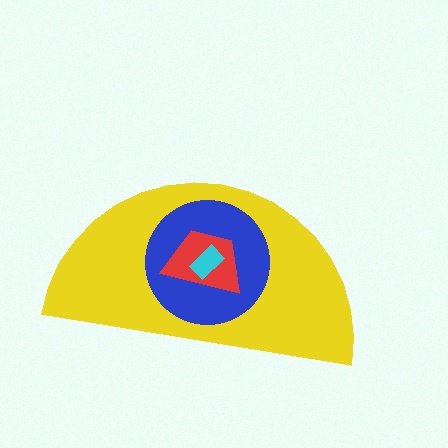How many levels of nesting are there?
4.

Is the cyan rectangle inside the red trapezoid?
Yes.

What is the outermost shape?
The yellow semicircle.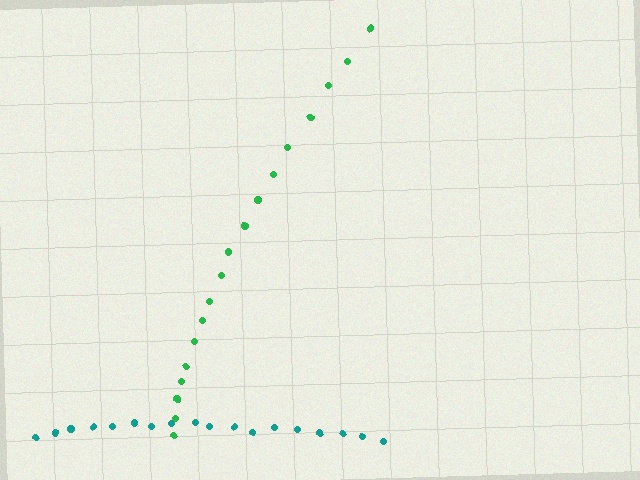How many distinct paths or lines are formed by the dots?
There are 2 distinct paths.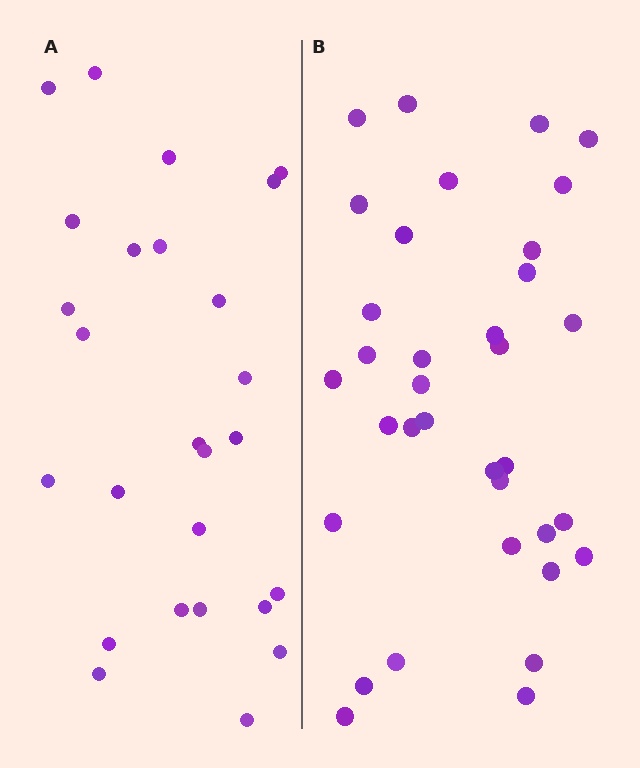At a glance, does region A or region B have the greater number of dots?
Region B (the right region) has more dots.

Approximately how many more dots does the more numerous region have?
Region B has roughly 8 or so more dots than region A.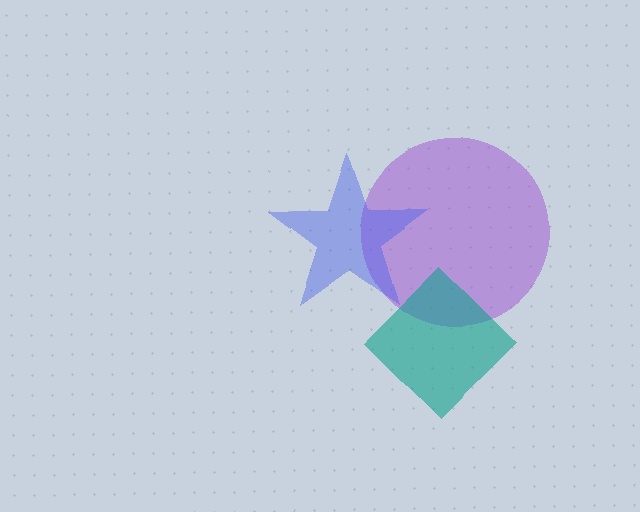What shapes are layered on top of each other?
The layered shapes are: a purple circle, a blue star, a teal diamond.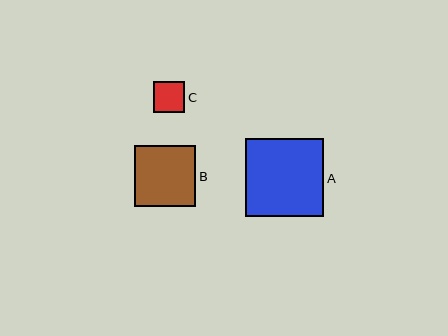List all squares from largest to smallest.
From largest to smallest: A, B, C.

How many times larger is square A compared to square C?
Square A is approximately 2.5 times the size of square C.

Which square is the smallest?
Square C is the smallest with a size of approximately 31 pixels.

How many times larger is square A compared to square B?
Square A is approximately 1.3 times the size of square B.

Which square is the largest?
Square A is the largest with a size of approximately 78 pixels.